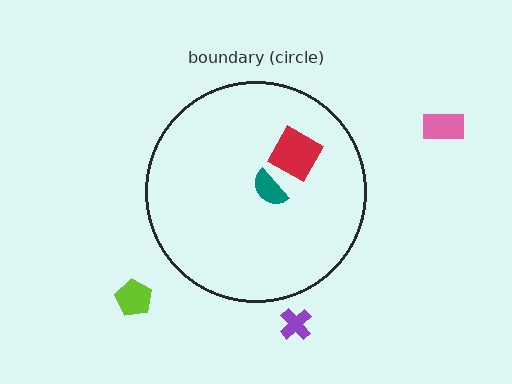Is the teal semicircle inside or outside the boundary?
Inside.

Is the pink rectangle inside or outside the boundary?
Outside.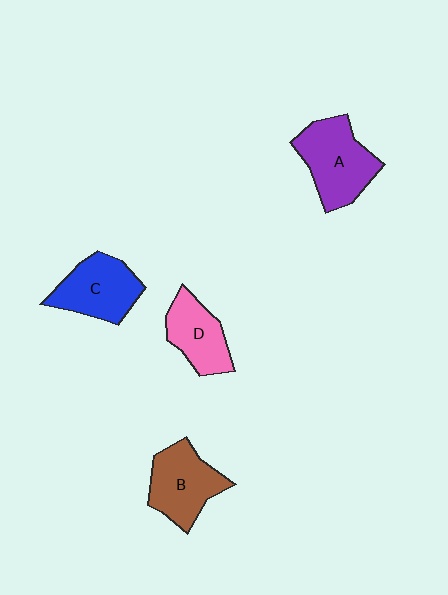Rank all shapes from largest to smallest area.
From largest to smallest: A (purple), B (brown), C (blue), D (pink).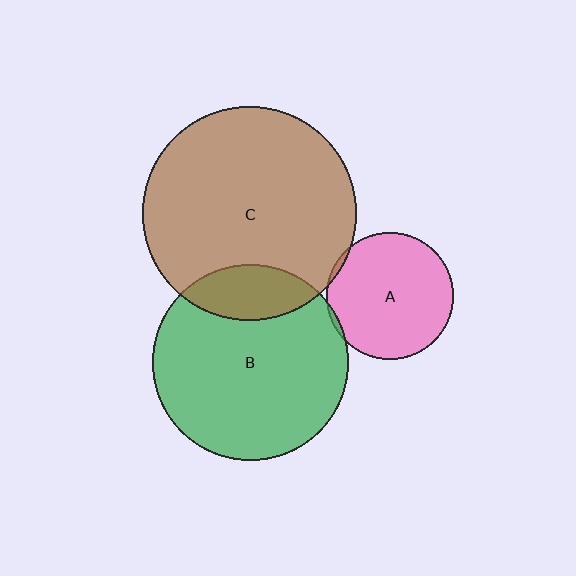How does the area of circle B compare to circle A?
Approximately 2.4 times.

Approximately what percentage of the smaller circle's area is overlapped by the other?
Approximately 5%.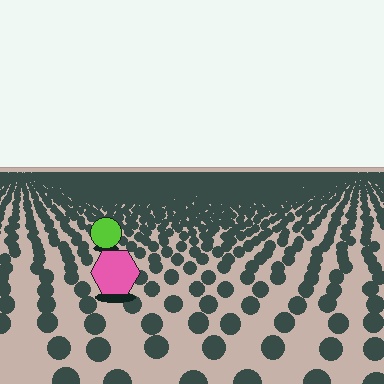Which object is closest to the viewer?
The pink hexagon is closest. The texture marks near it are larger and more spread out.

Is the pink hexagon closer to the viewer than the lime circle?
Yes. The pink hexagon is closer — you can tell from the texture gradient: the ground texture is coarser near it.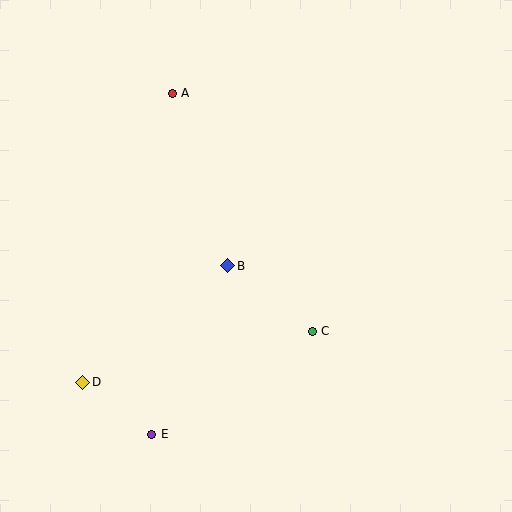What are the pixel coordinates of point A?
Point A is at (172, 93).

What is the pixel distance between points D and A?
The distance between D and A is 302 pixels.